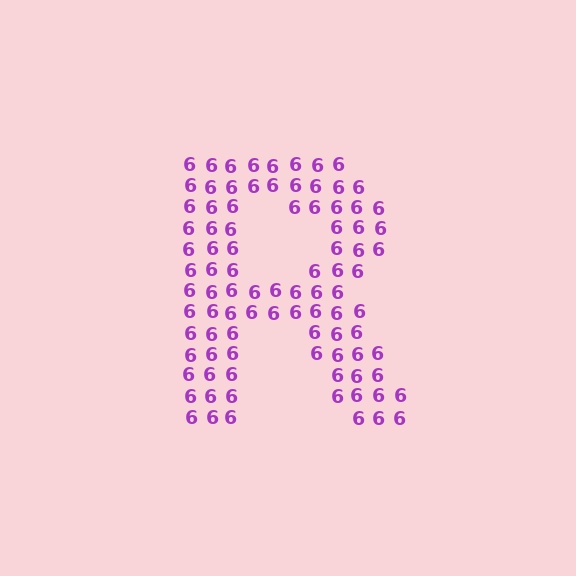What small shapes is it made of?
It is made of small digit 6's.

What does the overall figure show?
The overall figure shows the letter R.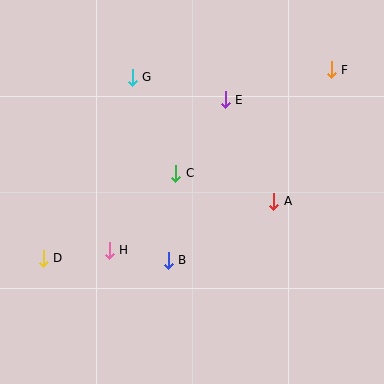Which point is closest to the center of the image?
Point C at (176, 173) is closest to the center.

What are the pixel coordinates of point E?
Point E is at (225, 100).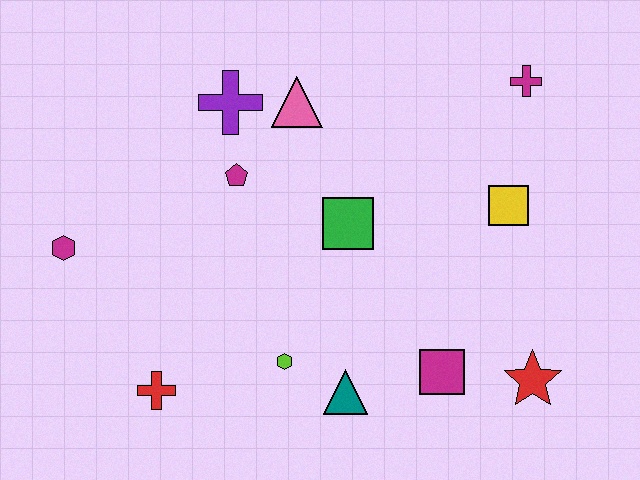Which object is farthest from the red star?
The magenta hexagon is farthest from the red star.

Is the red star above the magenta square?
No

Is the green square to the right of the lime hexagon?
Yes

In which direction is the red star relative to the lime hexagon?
The red star is to the right of the lime hexagon.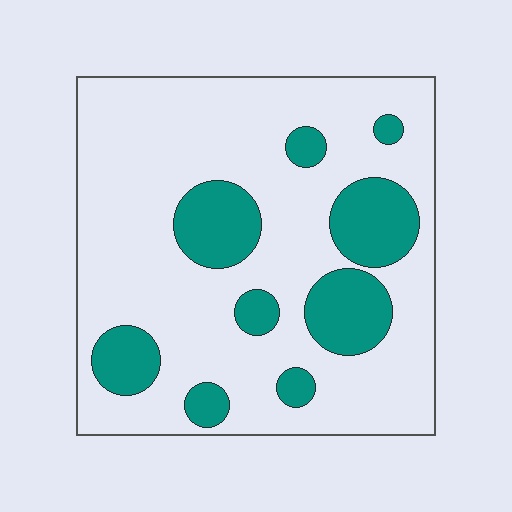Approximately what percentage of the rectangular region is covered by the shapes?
Approximately 25%.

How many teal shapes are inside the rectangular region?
9.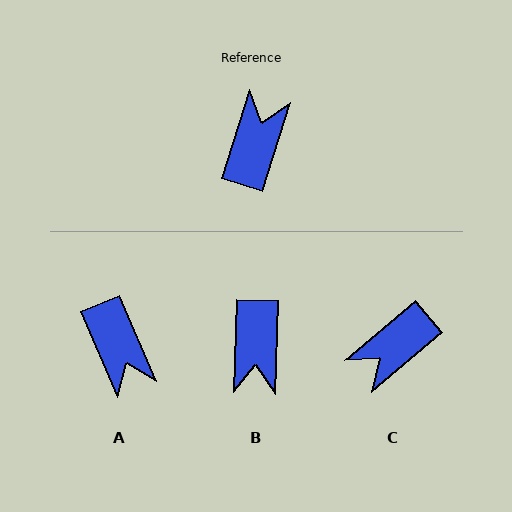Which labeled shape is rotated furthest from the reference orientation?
B, about 165 degrees away.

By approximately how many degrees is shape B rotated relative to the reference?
Approximately 165 degrees clockwise.